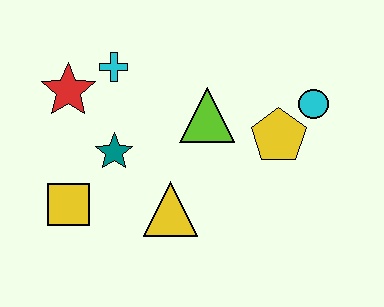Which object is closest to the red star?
The cyan cross is closest to the red star.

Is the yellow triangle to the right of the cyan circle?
No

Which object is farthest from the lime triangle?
The yellow square is farthest from the lime triangle.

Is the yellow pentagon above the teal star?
Yes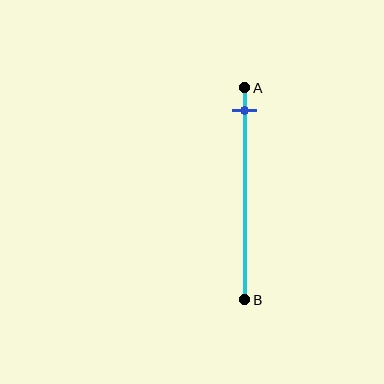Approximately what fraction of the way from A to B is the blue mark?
The blue mark is approximately 10% of the way from A to B.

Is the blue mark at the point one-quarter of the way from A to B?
No, the mark is at about 10% from A, not at the 25% one-quarter point.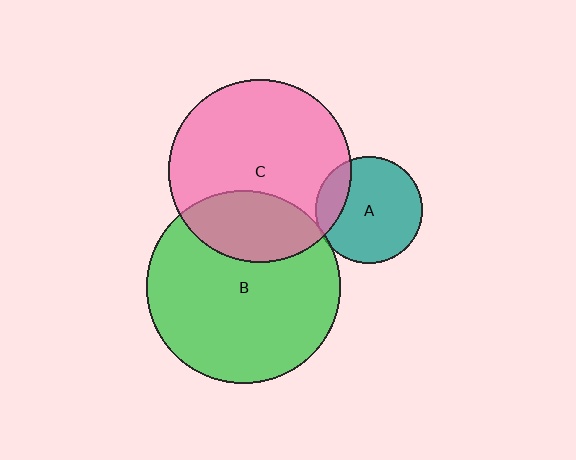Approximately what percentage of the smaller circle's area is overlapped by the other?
Approximately 20%.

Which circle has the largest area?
Circle B (green).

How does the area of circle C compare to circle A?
Approximately 2.9 times.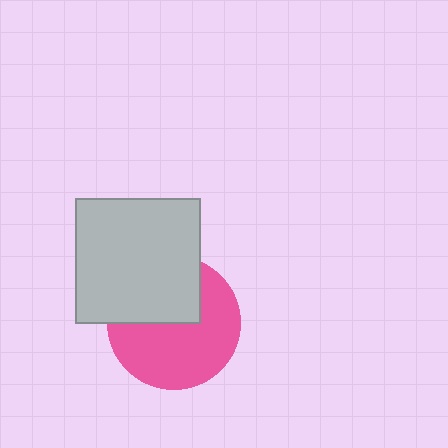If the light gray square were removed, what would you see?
You would see the complete pink circle.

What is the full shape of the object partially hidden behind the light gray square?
The partially hidden object is a pink circle.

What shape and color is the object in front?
The object in front is a light gray square.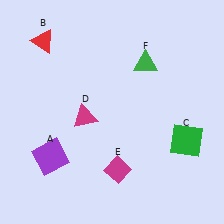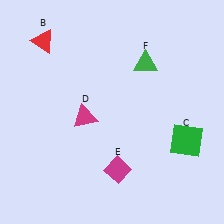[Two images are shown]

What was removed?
The purple square (A) was removed in Image 2.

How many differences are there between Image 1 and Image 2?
There is 1 difference between the two images.